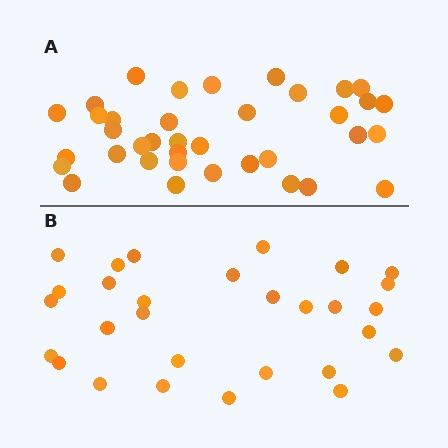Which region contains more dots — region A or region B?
Region A (the top region) has more dots.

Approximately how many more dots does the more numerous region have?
Region A has roughly 8 or so more dots than region B.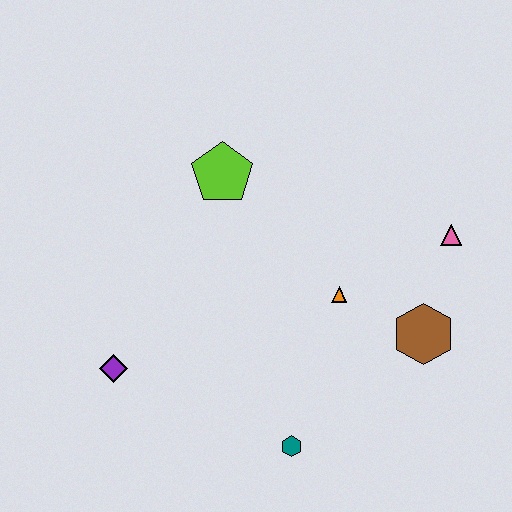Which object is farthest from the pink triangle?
The purple diamond is farthest from the pink triangle.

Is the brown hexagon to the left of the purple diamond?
No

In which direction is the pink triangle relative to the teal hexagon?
The pink triangle is above the teal hexagon.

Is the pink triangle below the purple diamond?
No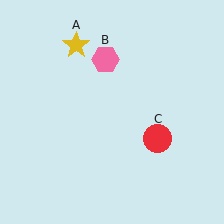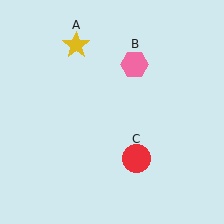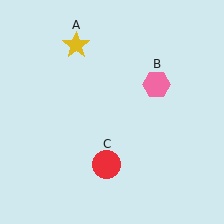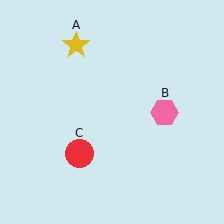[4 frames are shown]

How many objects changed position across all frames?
2 objects changed position: pink hexagon (object B), red circle (object C).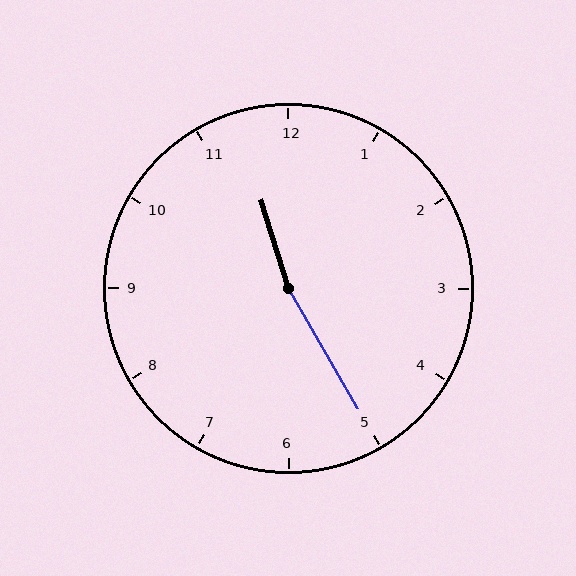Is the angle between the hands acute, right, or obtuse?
It is obtuse.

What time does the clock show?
11:25.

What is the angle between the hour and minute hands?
Approximately 168 degrees.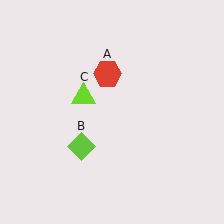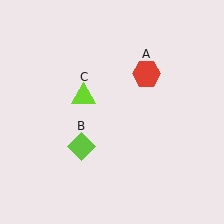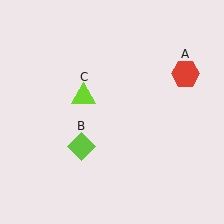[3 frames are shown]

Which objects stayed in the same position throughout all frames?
Lime diamond (object B) and lime triangle (object C) remained stationary.